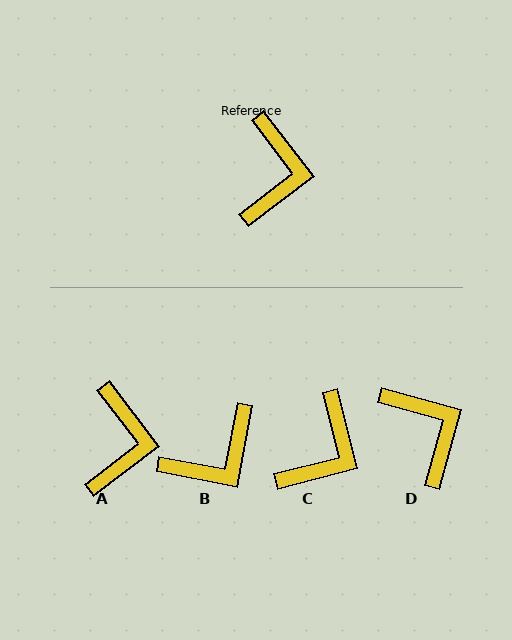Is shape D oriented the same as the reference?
No, it is off by about 37 degrees.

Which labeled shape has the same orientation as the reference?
A.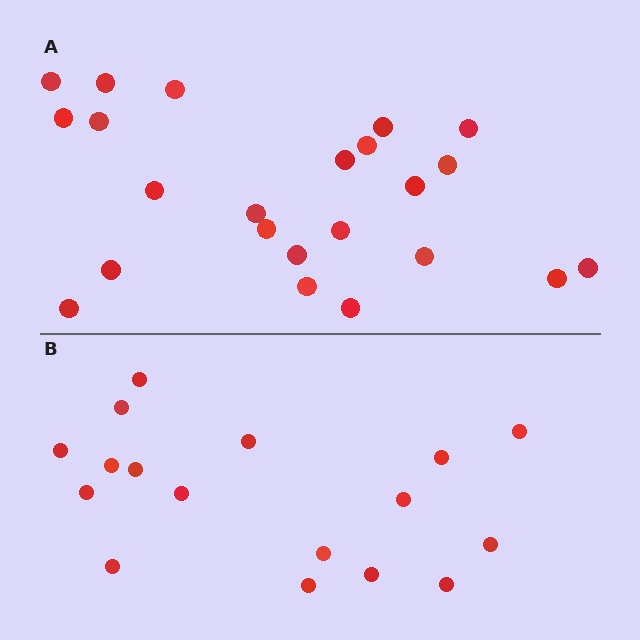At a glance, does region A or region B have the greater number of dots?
Region A (the top region) has more dots.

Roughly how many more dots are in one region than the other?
Region A has about 6 more dots than region B.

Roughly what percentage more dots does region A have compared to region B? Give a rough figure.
About 35% more.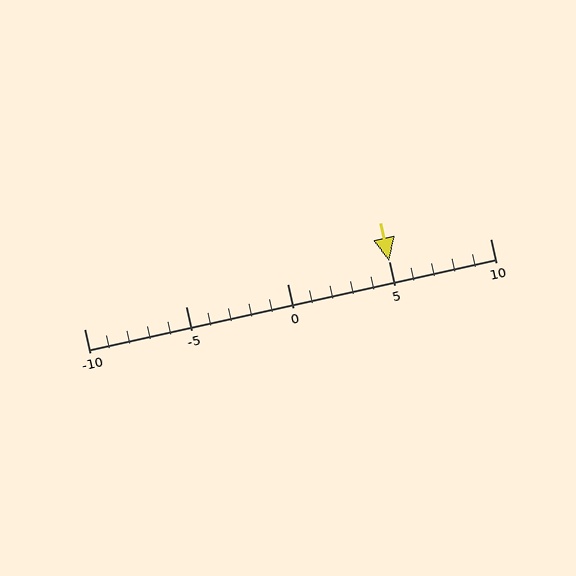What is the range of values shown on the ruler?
The ruler shows values from -10 to 10.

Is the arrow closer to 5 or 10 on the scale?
The arrow is closer to 5.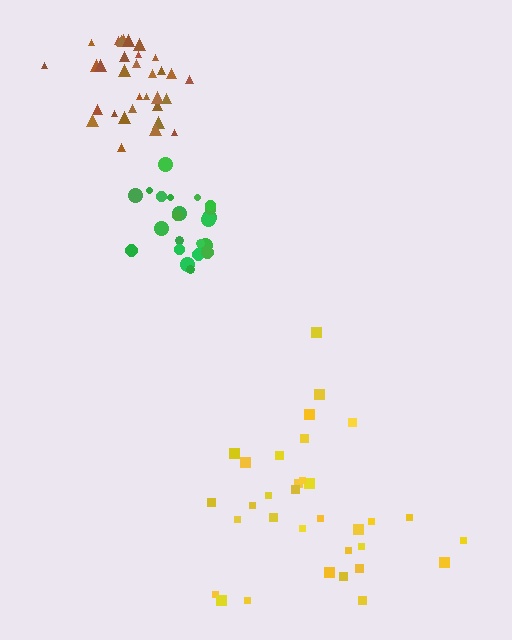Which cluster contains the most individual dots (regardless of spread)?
Yellow (33).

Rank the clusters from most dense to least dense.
brown, green, yellow.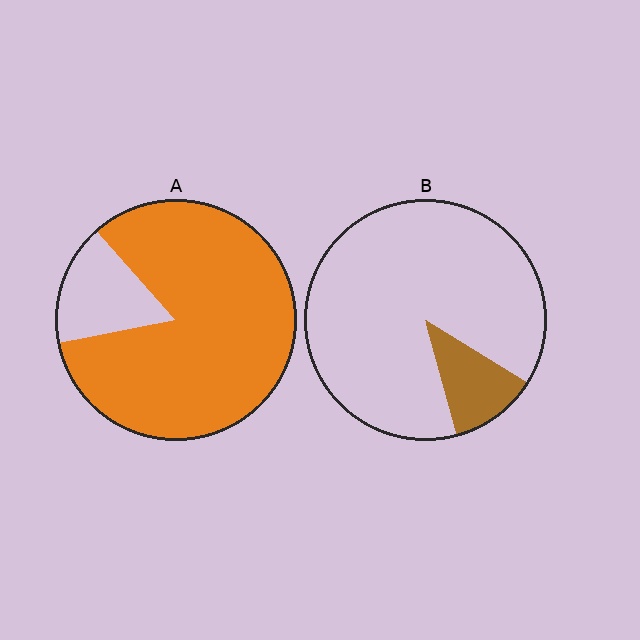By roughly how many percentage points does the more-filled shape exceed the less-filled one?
By roughly 70 percentage points (A over B).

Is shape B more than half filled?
No.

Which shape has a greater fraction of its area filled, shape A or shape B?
Shape A.